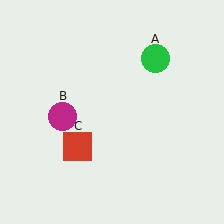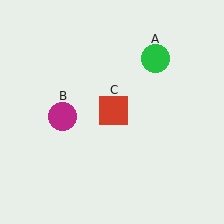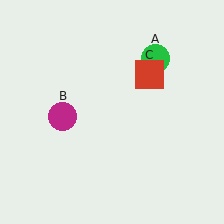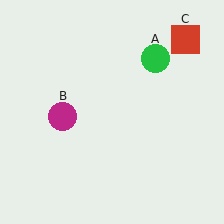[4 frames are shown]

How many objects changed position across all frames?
1 object changed position: red square (object C).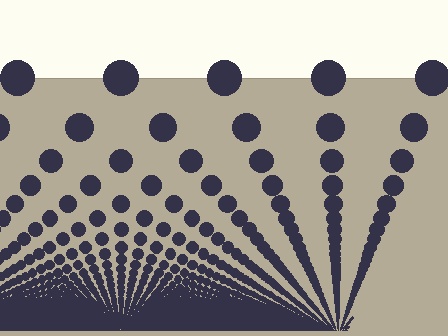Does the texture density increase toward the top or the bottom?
Density increases toward the bottom.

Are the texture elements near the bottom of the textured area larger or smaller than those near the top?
Smaller. The gradient is inverted — elements near the bottom are smaller and denser.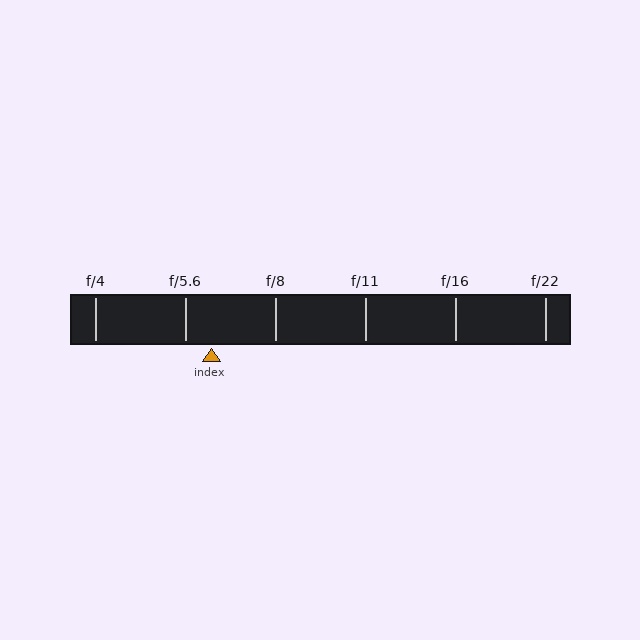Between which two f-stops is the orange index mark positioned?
The index mark is between f/5.6 and f/8.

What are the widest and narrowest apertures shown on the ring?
The widest aperture shown is f/4 and the narrowest is f/22.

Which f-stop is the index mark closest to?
The index mark is closest to f/5.6.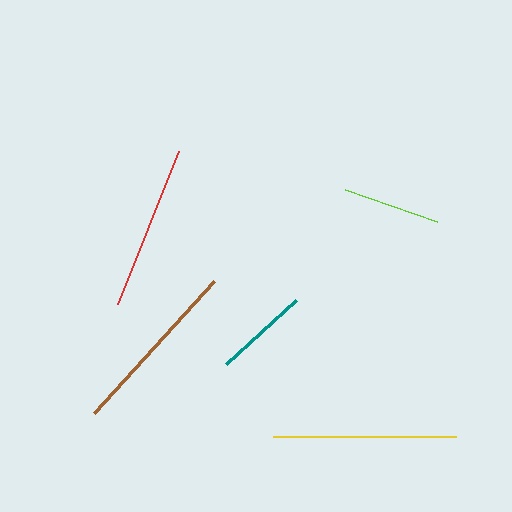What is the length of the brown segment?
The brown segment is approximately 178 pixels long.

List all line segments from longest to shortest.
From longest to shortest: yellow, brown, red, lime, teal.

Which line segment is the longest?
The yellow line is the longest at approximately 183 pixels.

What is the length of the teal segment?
The teal segment is approximately 95 pixels long.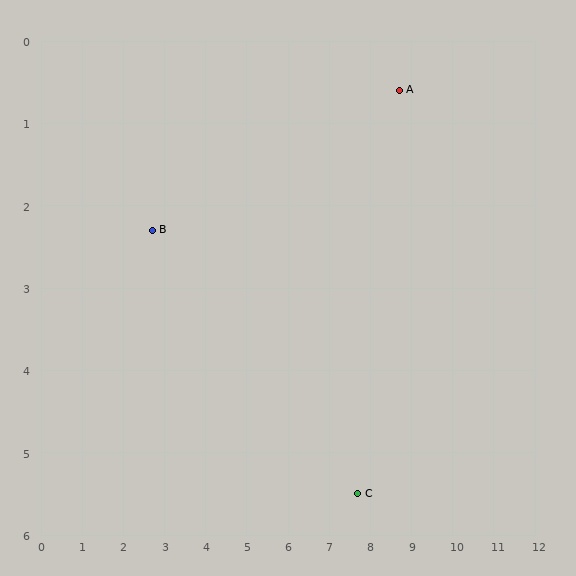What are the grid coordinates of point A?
Point A is at approximately (8.7, 0.6).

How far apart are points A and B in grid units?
Points A and B are about 6.2 grid units apart.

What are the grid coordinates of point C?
Point C is at approximately (7.7, 5.5).